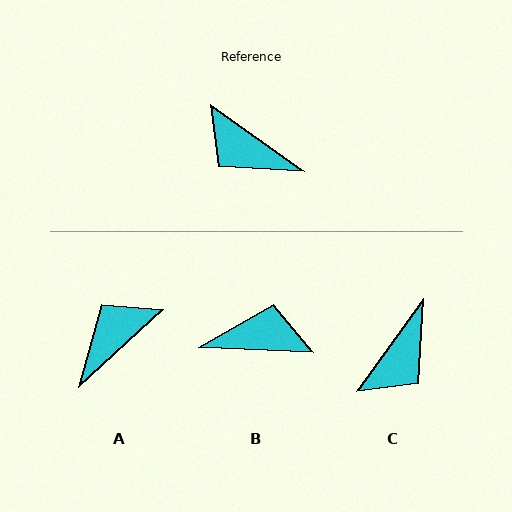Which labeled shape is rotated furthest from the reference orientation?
B, about 147 degrees away.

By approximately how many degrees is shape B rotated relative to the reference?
Approximately 147 degrees clockwise.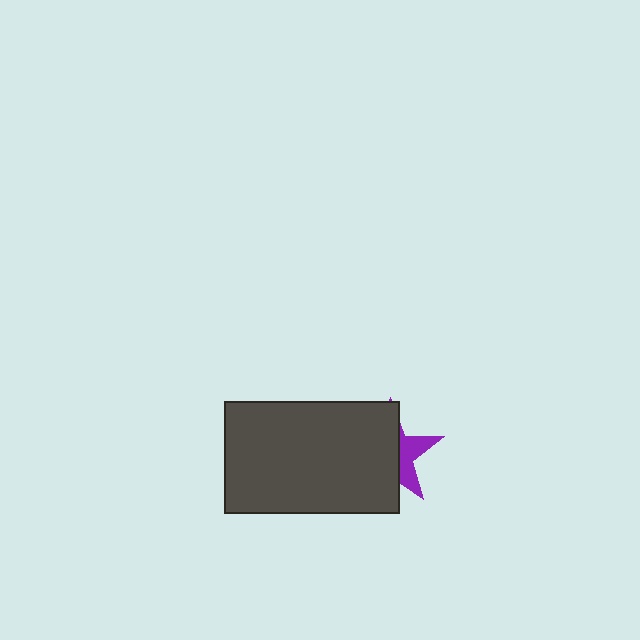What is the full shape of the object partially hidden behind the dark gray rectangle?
The partially hidden object is a purple star.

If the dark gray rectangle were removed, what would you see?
You would see the complete purple star.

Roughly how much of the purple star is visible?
A small part of it is visible (roughly 35%).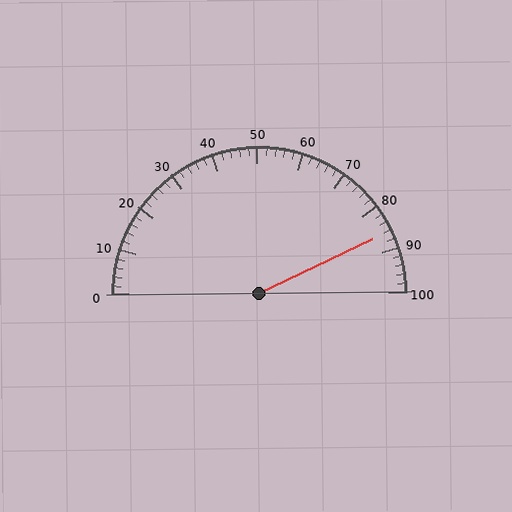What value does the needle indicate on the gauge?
The needle indicates approximately 86.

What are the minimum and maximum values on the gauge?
The gauge ranges from 0 to 100.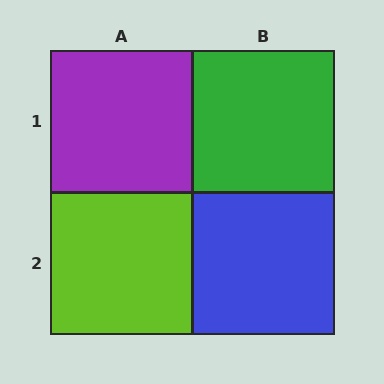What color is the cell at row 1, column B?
Green.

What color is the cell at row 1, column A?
Purple.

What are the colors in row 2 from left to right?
Lime, blue.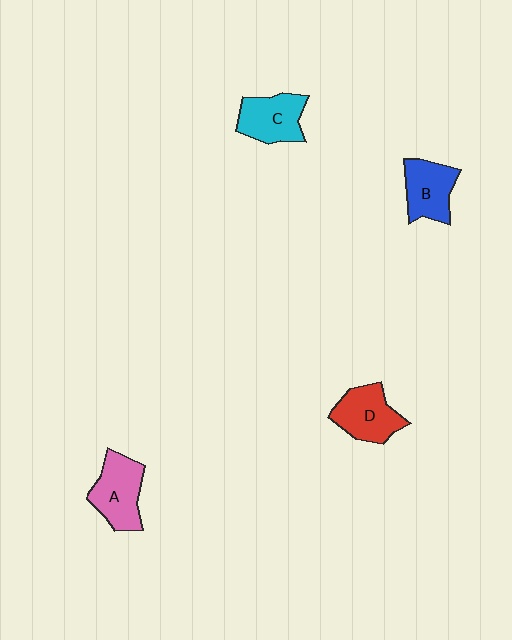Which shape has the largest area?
Shape A (pink).